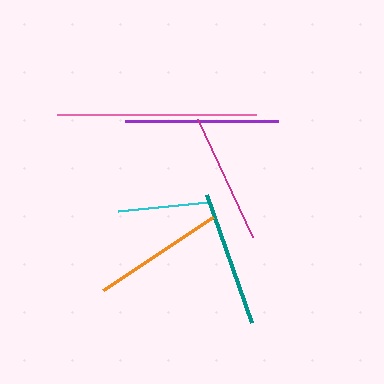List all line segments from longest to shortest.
From longest to shortest: pink, purple, teal, orange, magenta, cyan.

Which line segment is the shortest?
The cyan line is the shortest at approximately 91 pixels.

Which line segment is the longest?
The pink line is the longest at approximately 198 pixels.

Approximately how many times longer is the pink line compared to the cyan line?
The pink line is approximately 2.2 times the length of the cyan line.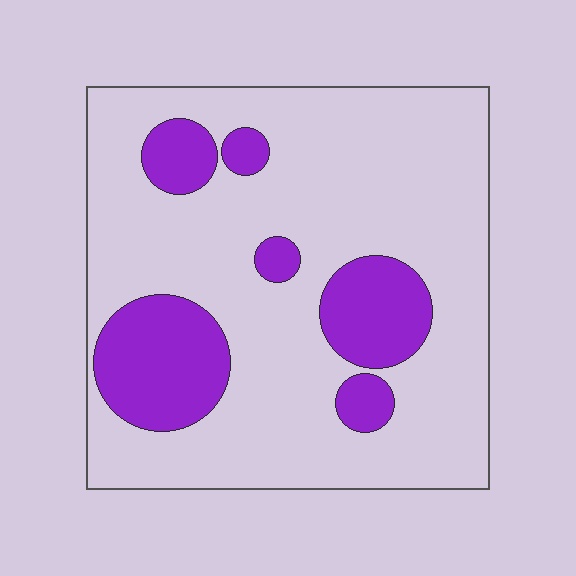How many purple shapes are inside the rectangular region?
6.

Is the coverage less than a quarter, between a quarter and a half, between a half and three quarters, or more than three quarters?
Less than a quarter.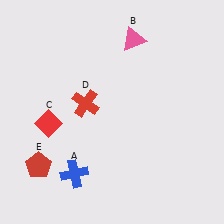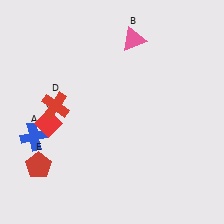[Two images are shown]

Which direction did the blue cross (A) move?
The blue cross (A) moved left.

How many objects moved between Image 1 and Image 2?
2 objects moved between the two images.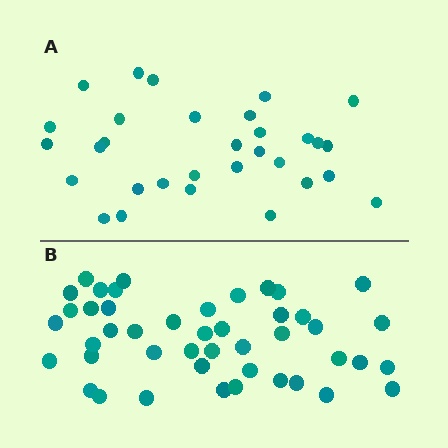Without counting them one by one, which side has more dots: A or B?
Region B (the bottom region) has more dots.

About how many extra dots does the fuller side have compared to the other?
Region B has approximately 15 more dots than region A.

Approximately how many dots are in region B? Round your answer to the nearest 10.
About 40 dots. (The exact count is 45, which rounds to 40.)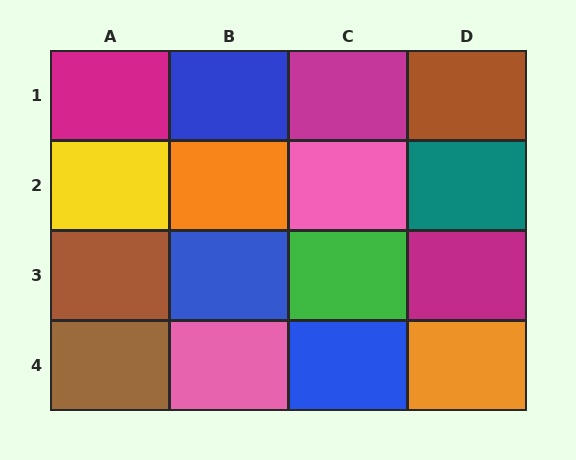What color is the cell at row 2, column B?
Orange.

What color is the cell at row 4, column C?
Blue.